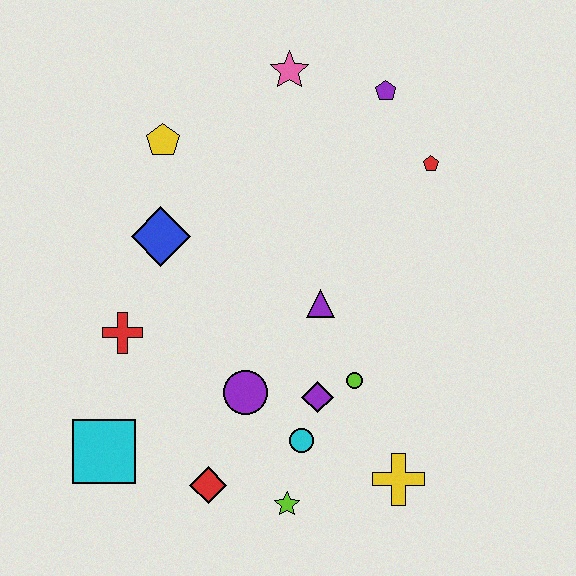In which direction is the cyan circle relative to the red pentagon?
The cyan circle is below the red pentagon.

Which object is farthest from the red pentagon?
The cyan square is farthest from the red pentagon.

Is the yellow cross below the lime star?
No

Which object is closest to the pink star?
The purple pentagon is closest to the pink star.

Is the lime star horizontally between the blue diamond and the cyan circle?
Yes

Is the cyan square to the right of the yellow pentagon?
No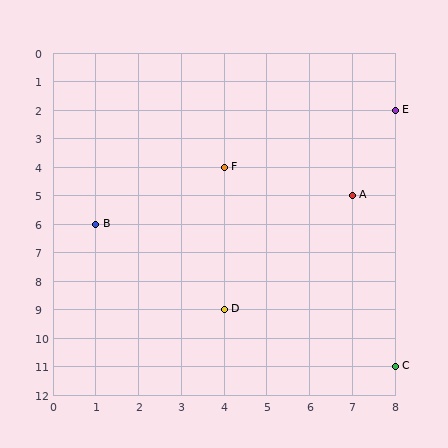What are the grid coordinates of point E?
Point E is at grid coordinates (8, 2).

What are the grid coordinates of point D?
Point D is at grid coordinates (4, 9).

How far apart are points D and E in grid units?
Points D and E are 4 columns and 7 rows apart (about 8.1 grid units diagonally).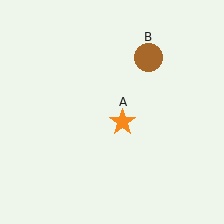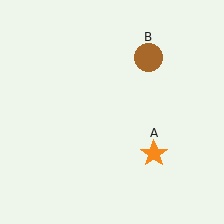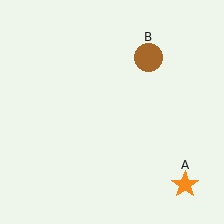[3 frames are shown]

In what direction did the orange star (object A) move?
The orange star (object A) moved down and to the right.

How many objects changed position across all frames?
1 object changed position: orange star (object A).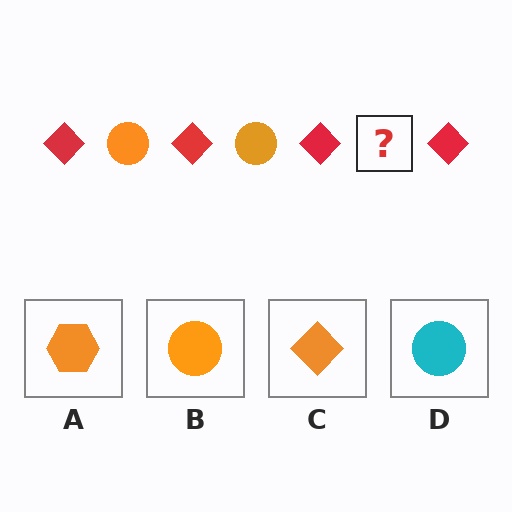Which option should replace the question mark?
Option B.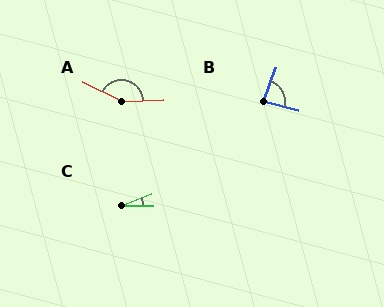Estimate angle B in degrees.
Approximately 84 degrees.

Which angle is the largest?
A, at approximately 150 degrees.